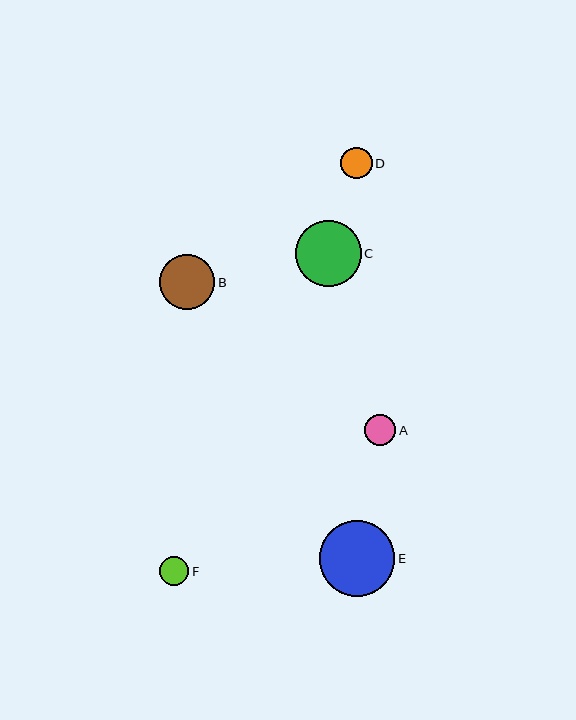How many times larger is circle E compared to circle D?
Circle E is approximately 2.4 times the size of circle D.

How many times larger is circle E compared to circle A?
Circle E is approximately 2.4 times the size of circle A.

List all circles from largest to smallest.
From largest to smallest: E, C, B, D, A, F.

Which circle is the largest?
Circle E is the largest with a size of approximately 75 pixels.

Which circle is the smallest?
Circle F is the smallest with a size of approximately 29 pixels.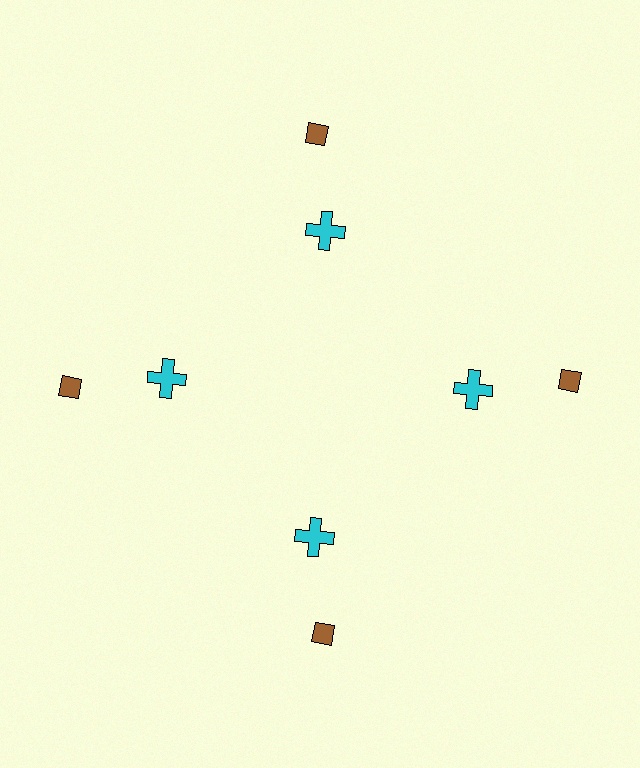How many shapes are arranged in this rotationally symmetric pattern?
There are 8 shapes, arranged in 4 groups of 2.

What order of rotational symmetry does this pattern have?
This pattern has 4-fold rotational symmetry.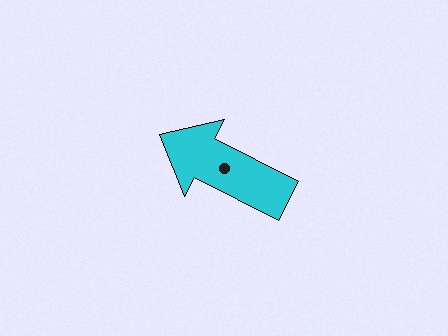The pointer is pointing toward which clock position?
Roughly 10 o'clock.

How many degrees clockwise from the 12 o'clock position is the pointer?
Approximately 297 degrees.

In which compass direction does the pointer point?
Northwest.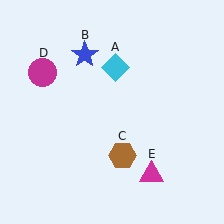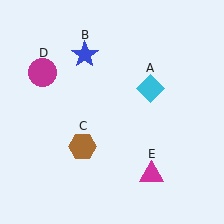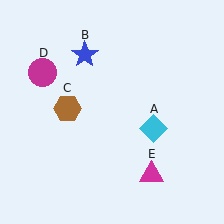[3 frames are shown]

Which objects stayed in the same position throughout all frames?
Blue star (object B) and magenta circle (object D) and magenta triangle (object E) remained stationary.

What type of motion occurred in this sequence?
The cyan diamond (object A), brown hexagon (object C) rotated clockwise around the center of the scene.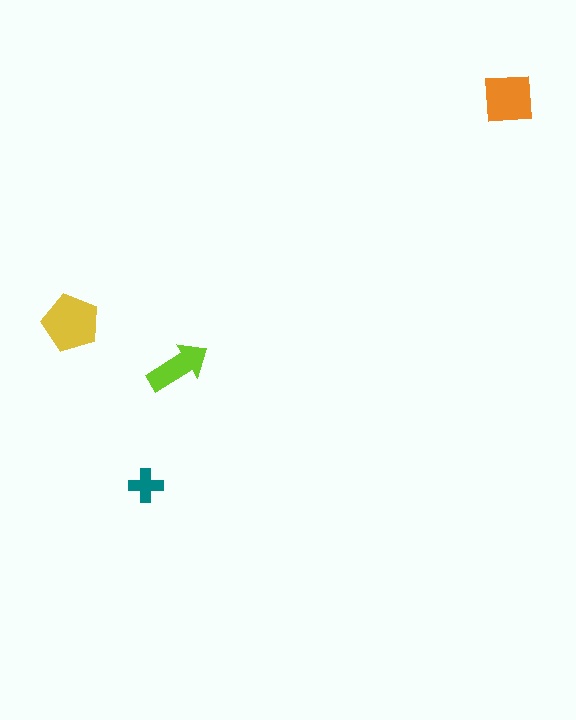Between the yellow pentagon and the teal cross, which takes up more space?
The yellow pentagon.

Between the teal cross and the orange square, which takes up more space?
The orange square.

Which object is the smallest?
The teal cross.